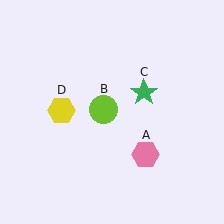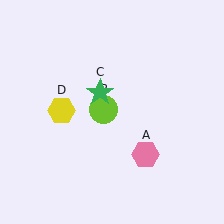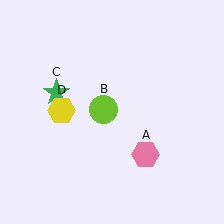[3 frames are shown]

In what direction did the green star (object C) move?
The green star (object C) moved left.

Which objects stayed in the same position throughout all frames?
Pink hexagon (object A) and lime circle (object B) and yellow hexagon (object D) remained stationary.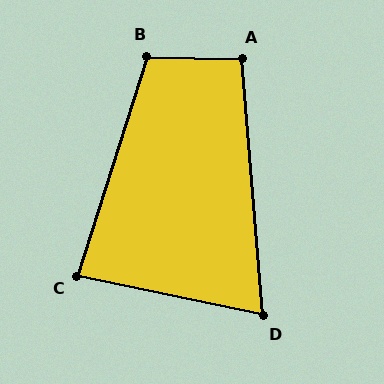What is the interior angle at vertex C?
Approximately 84 degrees (acute).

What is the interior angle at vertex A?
Approximately 96 degrees (obtuse).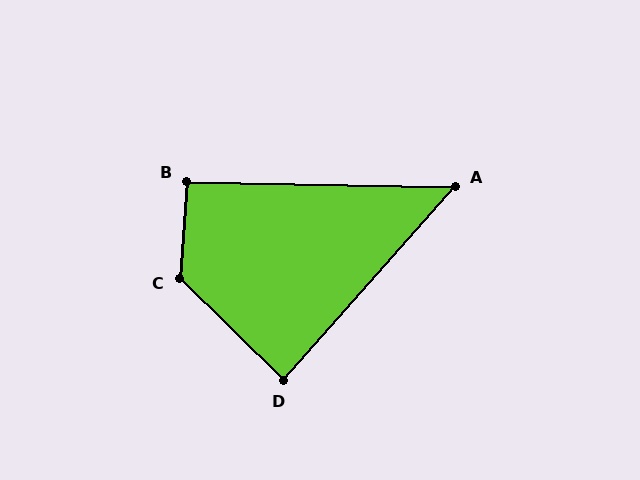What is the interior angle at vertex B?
Approximately 93 degrees (approximately right).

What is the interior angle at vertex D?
Approximately 87 degrees (approximately right).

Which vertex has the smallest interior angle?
A, at approximately 50 degrees.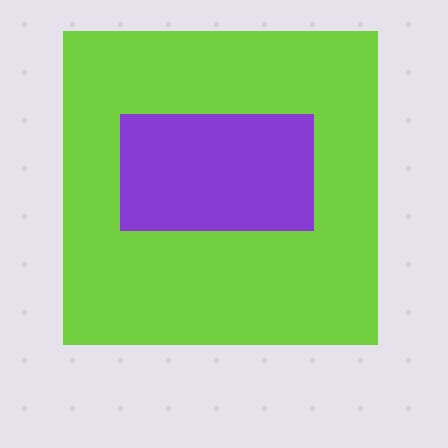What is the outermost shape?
The lime square.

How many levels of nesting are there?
2.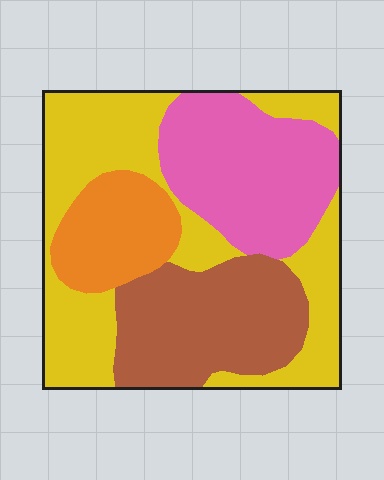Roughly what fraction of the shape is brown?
Brown takes up about one quarter (1/4) of the shape.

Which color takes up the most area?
Yellow, at roughly 40%.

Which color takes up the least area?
Orange, at roughly 15%.